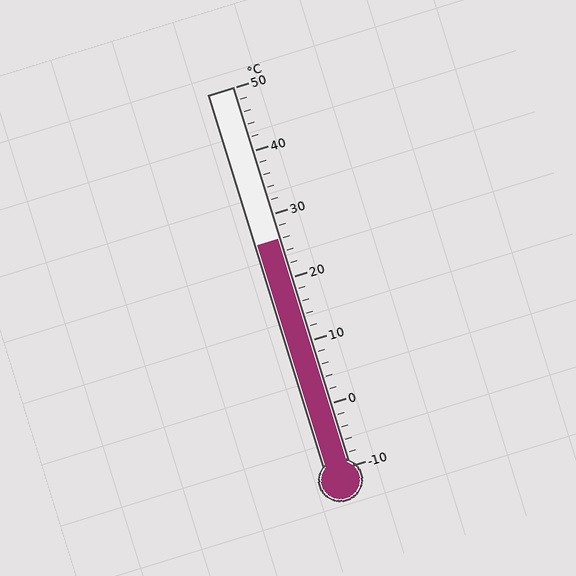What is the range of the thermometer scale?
The thermometer scale ranges from -10°C to 50°C.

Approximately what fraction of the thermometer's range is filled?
The thermometer is filled to approximately 60% of its range.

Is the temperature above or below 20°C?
The temperature is above 20°C.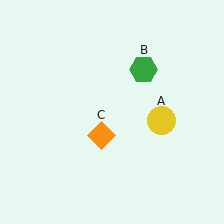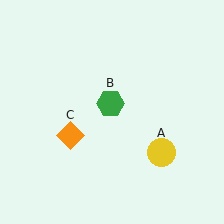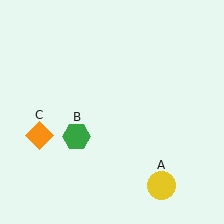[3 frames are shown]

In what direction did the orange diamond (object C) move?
The orange diamond (object C) moved left.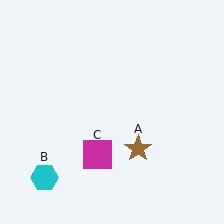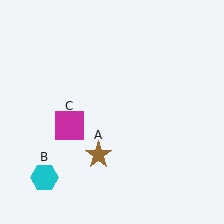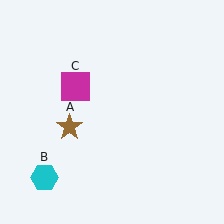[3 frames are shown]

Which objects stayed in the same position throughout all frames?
Cyan hexagon (object B) remained stationary.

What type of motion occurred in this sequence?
The brown star (object A), magenta square (object C) rotated clockwise around the center of the scene.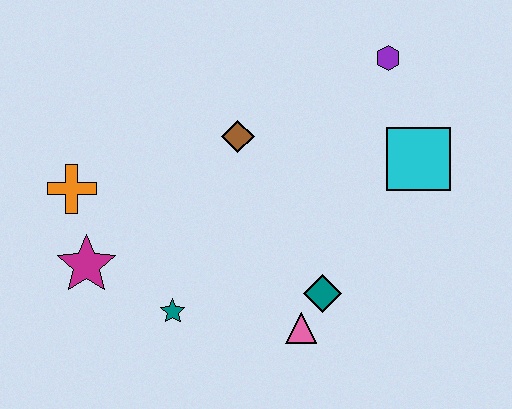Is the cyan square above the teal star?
Yes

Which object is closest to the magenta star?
The orange cross is closest to the magenta star.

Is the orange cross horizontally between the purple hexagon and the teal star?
No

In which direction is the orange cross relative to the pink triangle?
The orange cross is to the left of the pink triangle.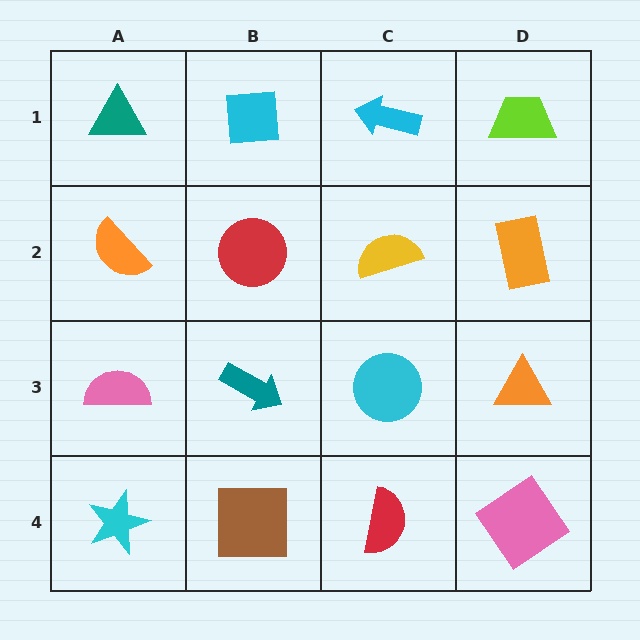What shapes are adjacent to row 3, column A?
An orange semicircle (row 2, column A), a cyan star (row 4, column A), a teal arrow (row 3, column B).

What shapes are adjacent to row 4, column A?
A pink semicircle (row 3, column A), a brown square (row 4, column B).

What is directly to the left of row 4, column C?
A brown square.